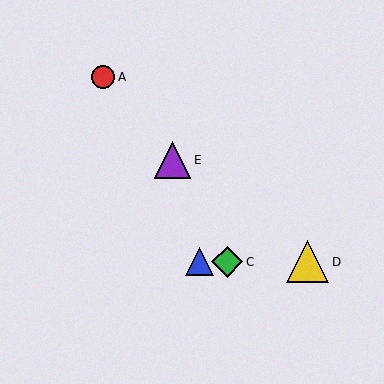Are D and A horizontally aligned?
No, D is at y≈262 and A is at y≈77.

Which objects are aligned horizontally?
Objects B, C, D are aligned horizontally.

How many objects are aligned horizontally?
3 objects (B, C, D) are aligned horizontally.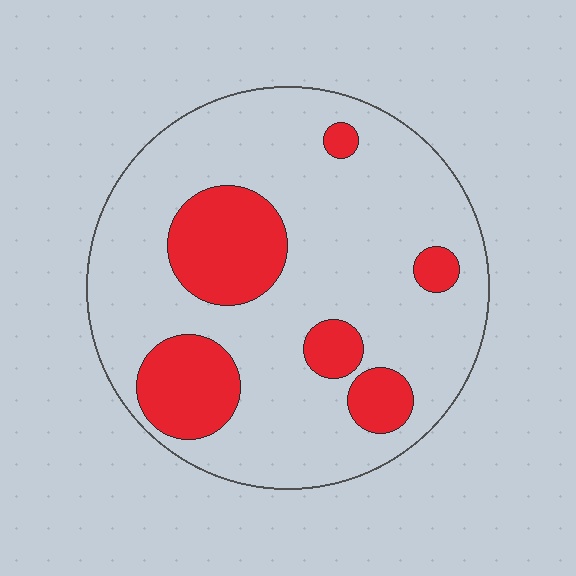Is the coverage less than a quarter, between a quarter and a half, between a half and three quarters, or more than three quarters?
Less than a quarter.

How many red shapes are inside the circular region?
6.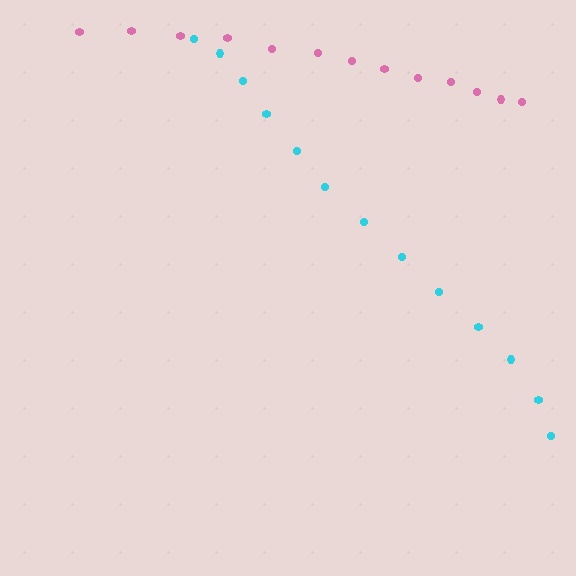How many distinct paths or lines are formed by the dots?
There are 2 distinct paths.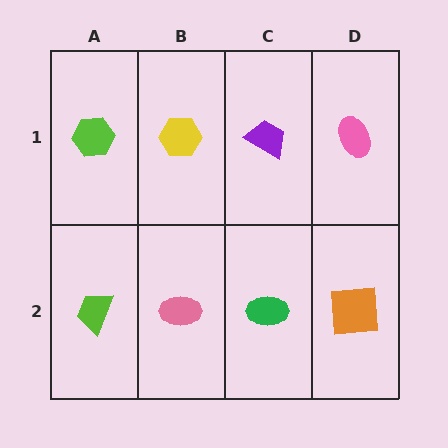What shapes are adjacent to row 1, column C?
A green ellipse (row 2, column C), a yellow hexagon (row 1, column B), a pink ellipse (row 1, column D).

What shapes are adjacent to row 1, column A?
A lime trapezoid (row 2, column A), a yellow hexagon (row 1, column B).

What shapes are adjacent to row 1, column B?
A pink ellipse (row 2, column B), a lime hexagon (row 1, column A), a purple trapezoid (row 1, column C).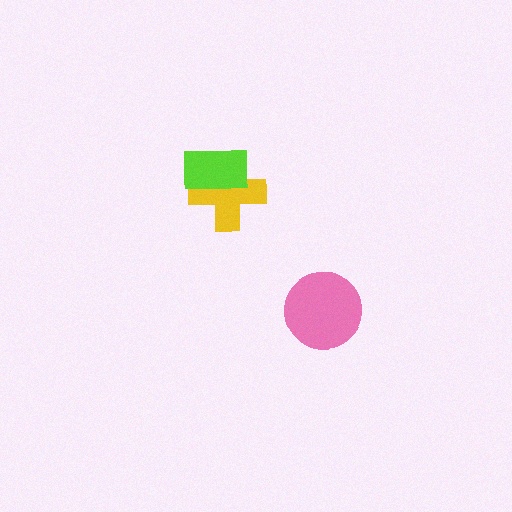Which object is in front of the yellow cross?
The lime rectangle is in front of the yellow cross.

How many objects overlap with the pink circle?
0 objects overlap with the pink circle.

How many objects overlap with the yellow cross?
1 object overlaps with the yellow cross.